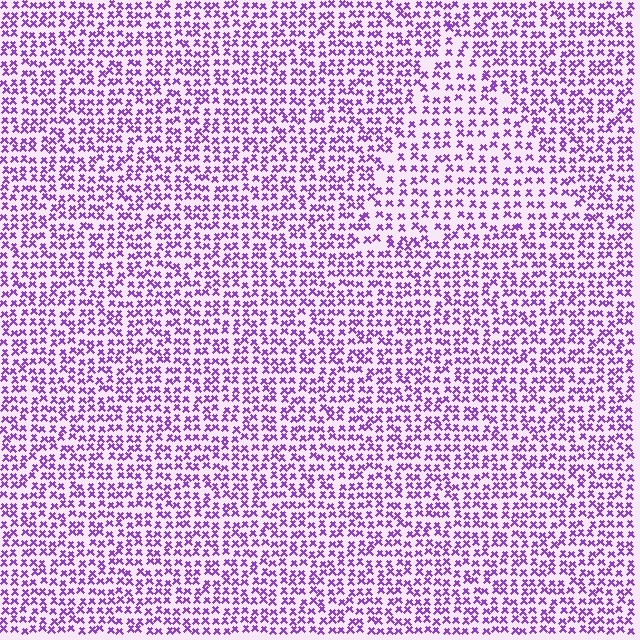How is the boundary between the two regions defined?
The boundary is defined by a change in element density (approximately 1.5x ratio). All elements are the same color, size, and shape.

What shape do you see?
I see a triangle.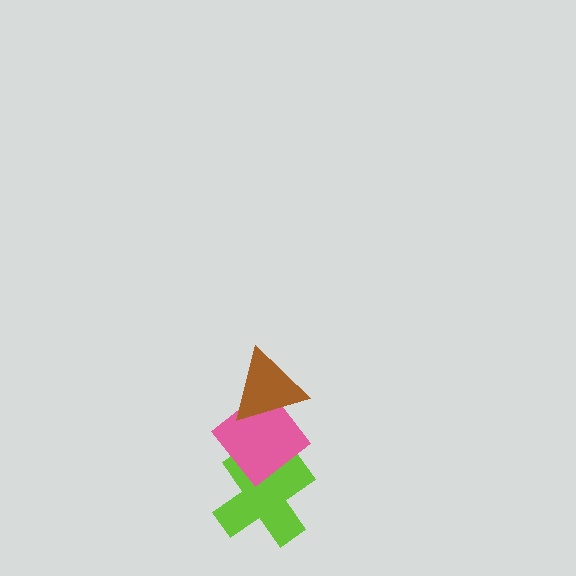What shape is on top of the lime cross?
The pink diamond is on top of the lime cross.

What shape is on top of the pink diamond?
The brown triangle is on top of the pink diamond.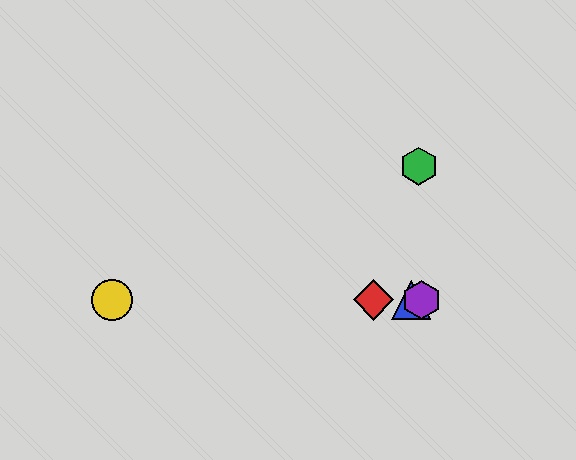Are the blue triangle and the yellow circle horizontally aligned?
Yes, both are at y≈300.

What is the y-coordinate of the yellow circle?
The yellow circle is at y≈300.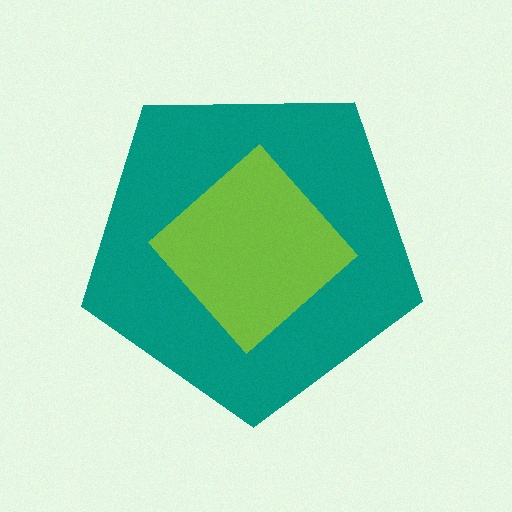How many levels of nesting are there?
2.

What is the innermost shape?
The lime diamond.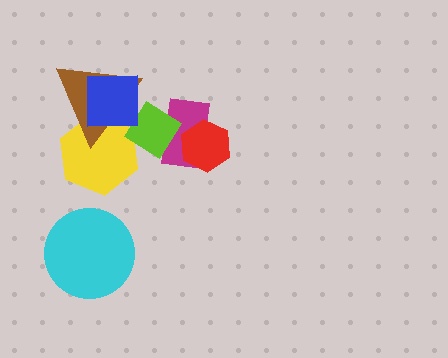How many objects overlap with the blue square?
2 objects overlap with the blue square.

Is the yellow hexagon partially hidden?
Yes, it is partially covered by another shape.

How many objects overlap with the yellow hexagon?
3 objects overlap with the yellow hexagon.